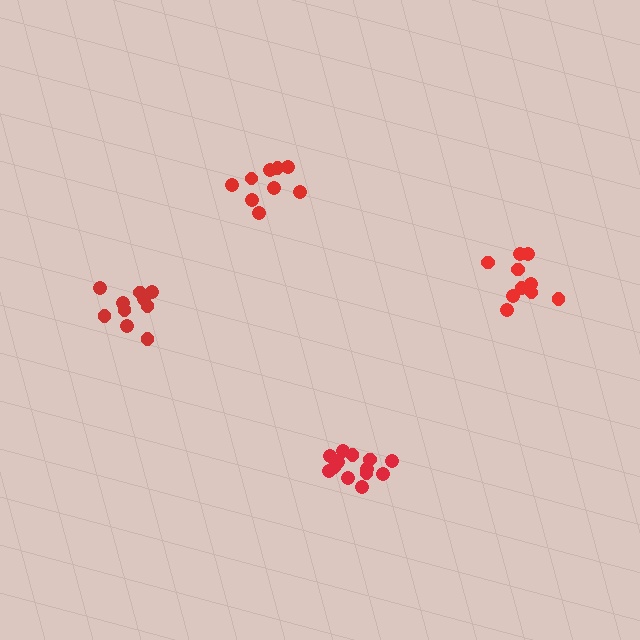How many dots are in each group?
Group 1: 9 dots, Group 2: 13 dots, Group 3: 10 dots, Group 4: 10 dots (42 total).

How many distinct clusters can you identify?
There are 4 distinct clusters.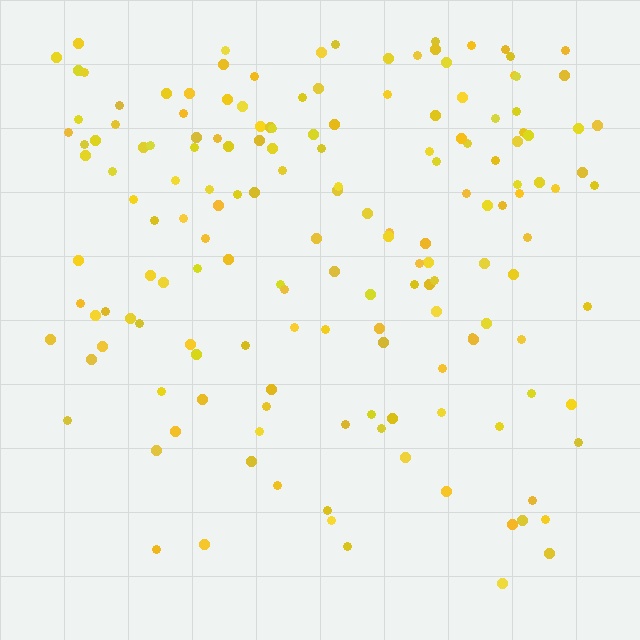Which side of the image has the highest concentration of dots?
The top.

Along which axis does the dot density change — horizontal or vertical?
Vertical.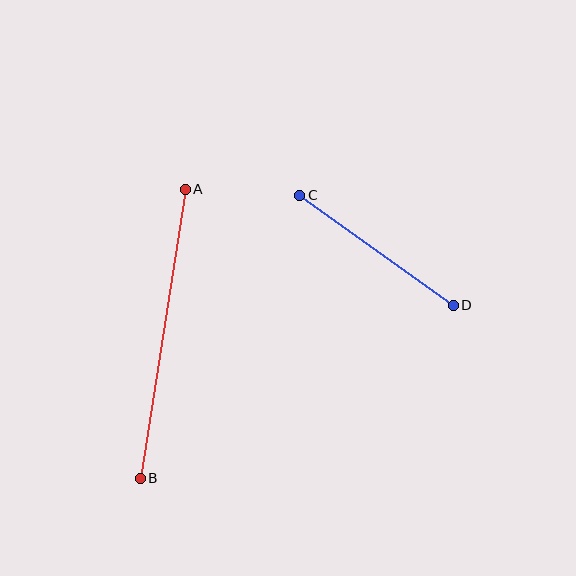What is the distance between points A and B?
The distance is approximately 292 pixels.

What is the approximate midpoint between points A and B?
The midpoint is at approximately (163, 334) pixels.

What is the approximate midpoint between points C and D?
The midpoint is at approximately (377, 250) pixels.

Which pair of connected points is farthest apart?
Points A and B are farthest apart.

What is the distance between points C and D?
The distance is approximately 189 pixels.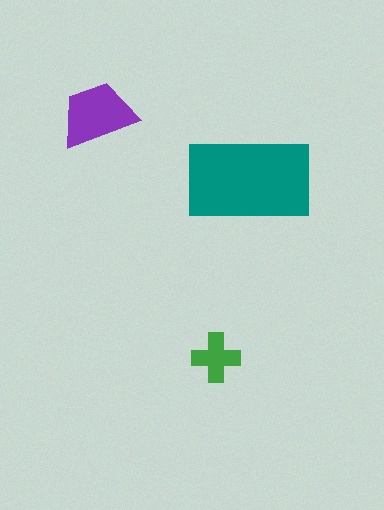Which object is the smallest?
The green cross.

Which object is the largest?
The teal rectangle.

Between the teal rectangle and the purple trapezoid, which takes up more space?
The teal rectangle.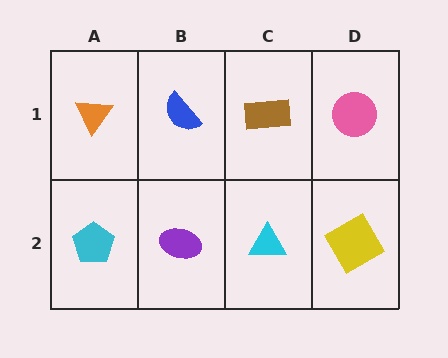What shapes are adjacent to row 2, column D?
A pink circle (row 1, column D), a cyan triangle (row 2, column C).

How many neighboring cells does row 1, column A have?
2.